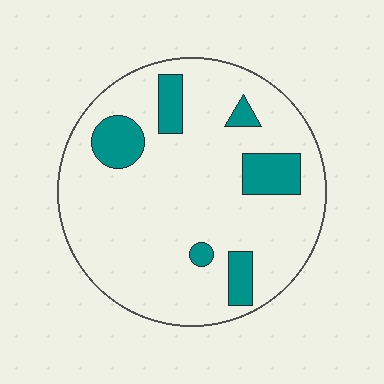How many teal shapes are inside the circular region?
6.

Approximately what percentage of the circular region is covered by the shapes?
Approximately 15%.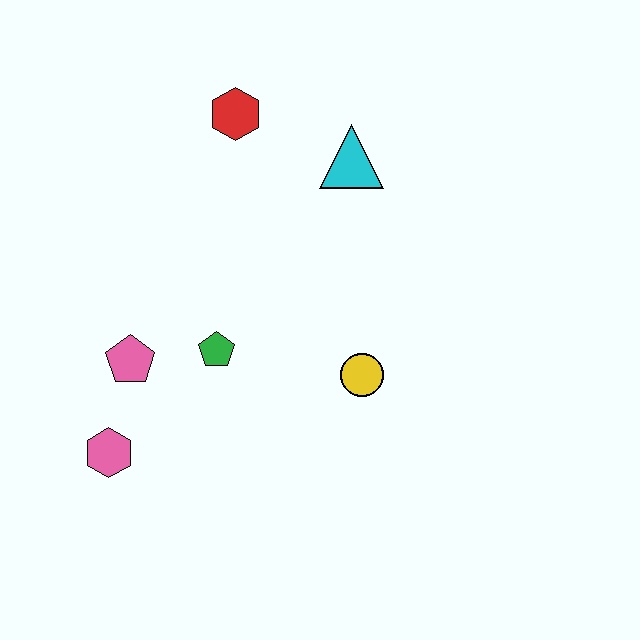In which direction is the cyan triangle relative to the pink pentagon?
The cyan triangle is to the right of the pink pentagon.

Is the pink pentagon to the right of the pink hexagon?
Yes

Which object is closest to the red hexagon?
The cyan triangle is closest to the red hexagon.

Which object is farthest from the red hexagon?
The pink hexagon is farthest from the red hexagon.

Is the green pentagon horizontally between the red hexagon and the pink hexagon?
Yes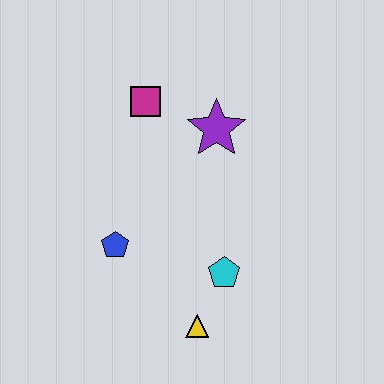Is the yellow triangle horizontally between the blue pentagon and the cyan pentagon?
Yes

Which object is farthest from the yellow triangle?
The magenta square is farthest from the yellow triangle.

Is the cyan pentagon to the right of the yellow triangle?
Yes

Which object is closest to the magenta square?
The purple star is closest to the magenta square.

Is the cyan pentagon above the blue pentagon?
No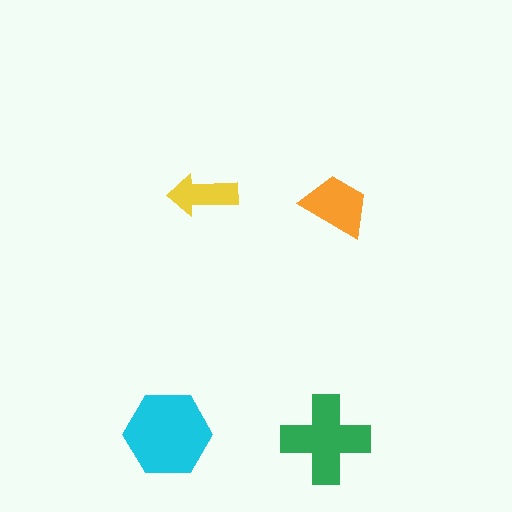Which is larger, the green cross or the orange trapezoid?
The green cross.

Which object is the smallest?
The yellow arrow.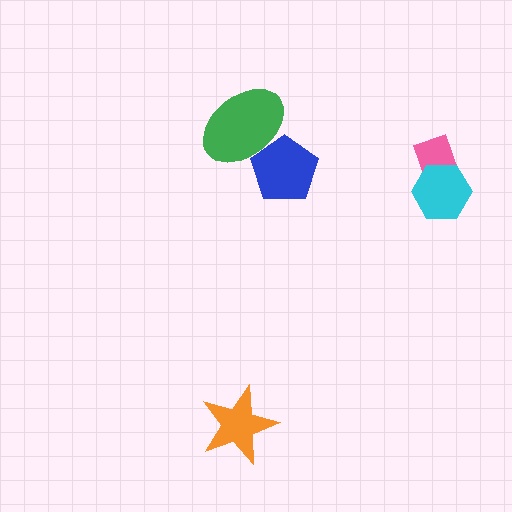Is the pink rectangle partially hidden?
Yes, it is partially covered by another shape.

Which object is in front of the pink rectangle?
The cyan hexagon is in front of the pink rectangle.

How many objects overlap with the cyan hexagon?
1 object overlaps with the cyan hexagon.